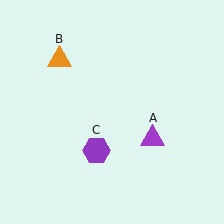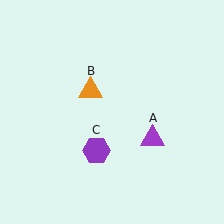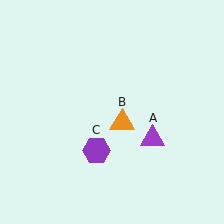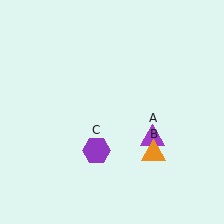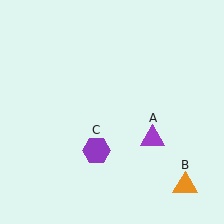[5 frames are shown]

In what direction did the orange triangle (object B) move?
The orange triangle (object B) moved down and to the right.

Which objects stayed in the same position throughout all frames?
Purple triangle (object A) and purple hexagon (object C) remained stationary.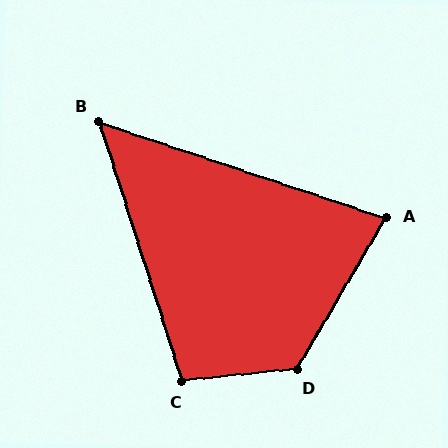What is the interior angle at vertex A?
Approximately 78 degrees (acute).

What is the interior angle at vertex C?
Approximately 102 degrees (obtuse).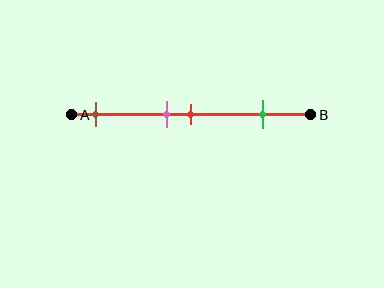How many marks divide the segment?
There are 4 marks dividing the segment.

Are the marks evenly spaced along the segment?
No, the marks are not evenly spaced.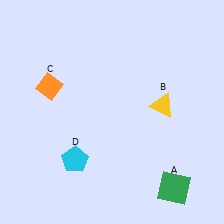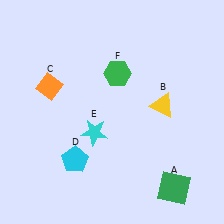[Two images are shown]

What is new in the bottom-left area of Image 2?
A cyan star (E) was added in the bottom-left area of Image 2.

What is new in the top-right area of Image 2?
A green hexagon (F) was added in the top-right area of Image 2.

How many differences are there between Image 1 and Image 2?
There are 2 differences between the two images.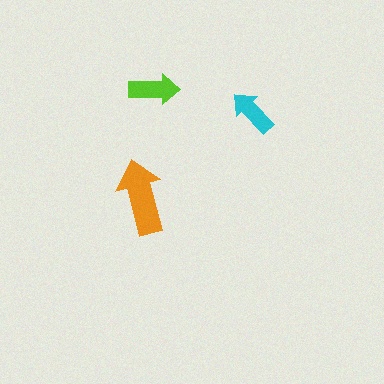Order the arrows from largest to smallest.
the orange one, the lime one, the cyan one.